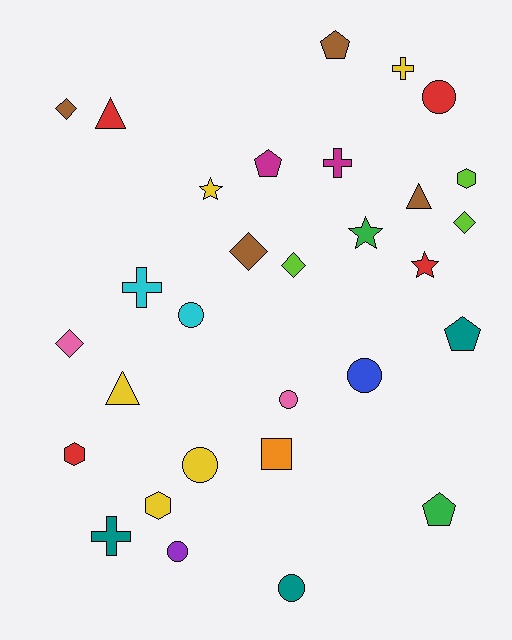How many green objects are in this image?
There are 2 green objects.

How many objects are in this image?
There are 30 objects.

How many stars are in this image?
There are 3 stars.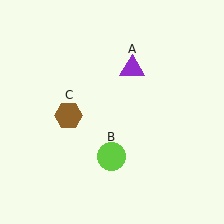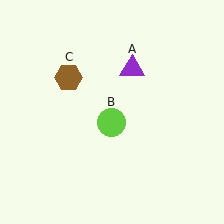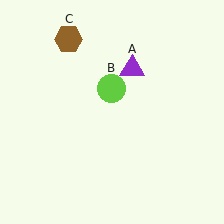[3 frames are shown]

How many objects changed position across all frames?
2 objects changed position: lime circle (object B), brown hexagon (object C).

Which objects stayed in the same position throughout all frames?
Purple triangle (object A) remained stationary.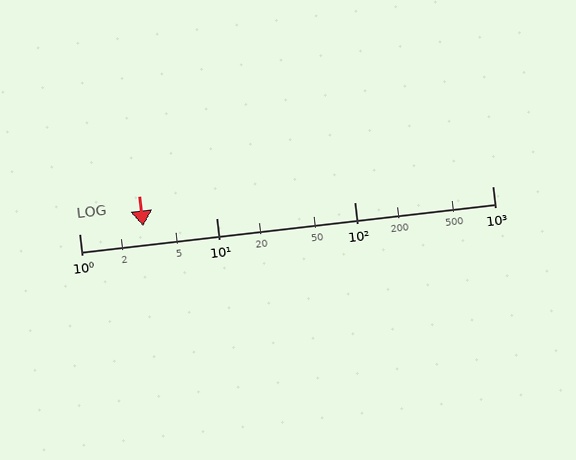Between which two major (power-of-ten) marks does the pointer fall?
The pointer is between 1 and 10.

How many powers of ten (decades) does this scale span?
The scale spans 3 decades, from 1 to 1000.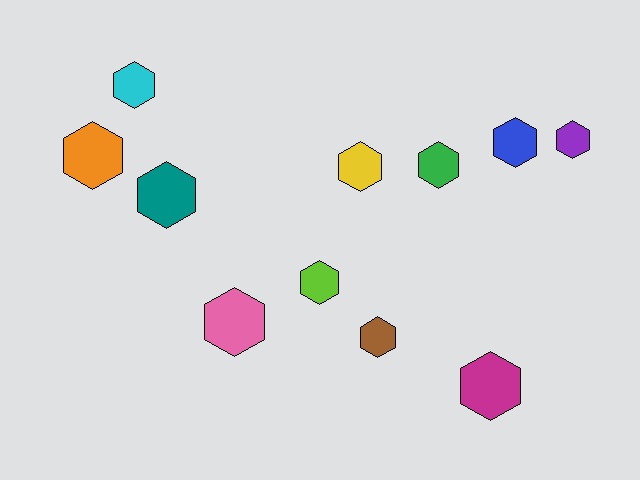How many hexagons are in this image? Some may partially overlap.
There are 11 hexagons.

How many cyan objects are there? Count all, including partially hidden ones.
There is 1 cyan object.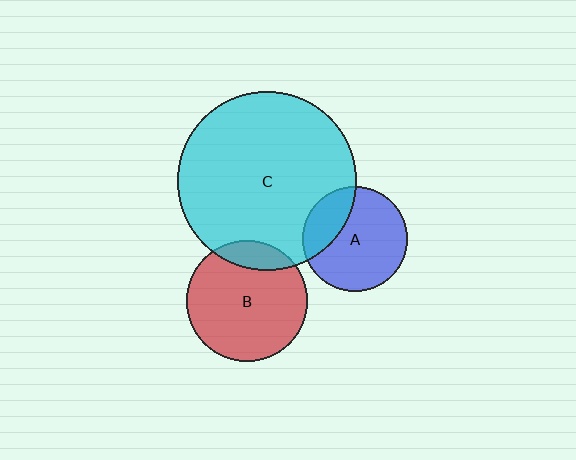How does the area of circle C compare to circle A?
Approximately 2.9 times.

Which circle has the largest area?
Circle C (cyan).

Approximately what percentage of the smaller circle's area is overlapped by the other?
Approximately 25%.